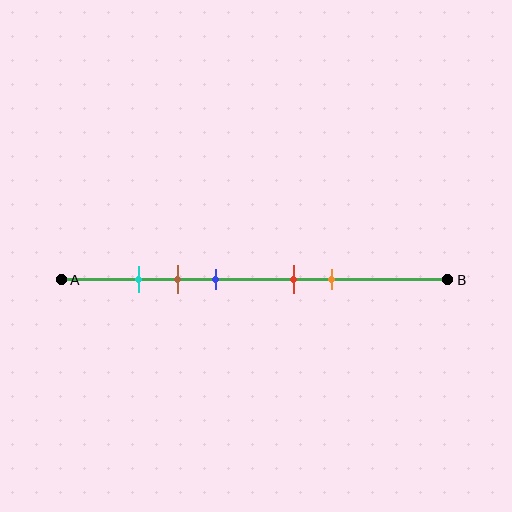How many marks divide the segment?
There are 5 marks dividing the segment.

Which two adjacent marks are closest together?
The cyan and brown marks are the closest adjacent pair.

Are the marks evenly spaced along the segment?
No, the marks are not evenly spaced.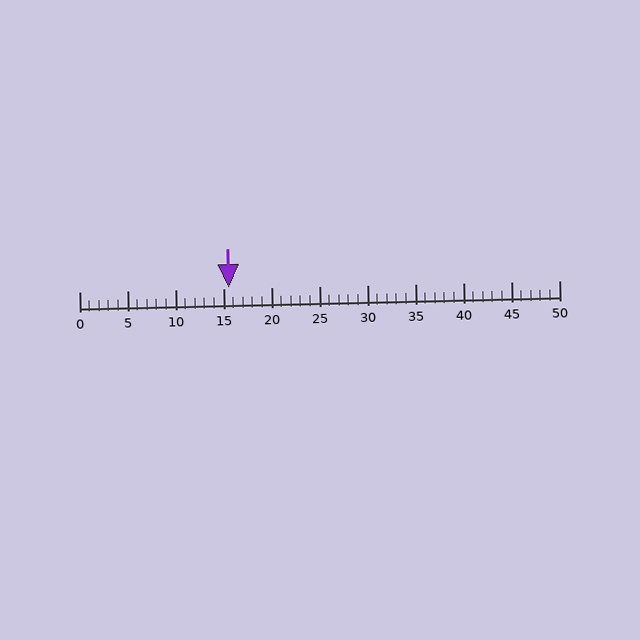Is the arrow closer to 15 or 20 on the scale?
The arrow is closer to 15.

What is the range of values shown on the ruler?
The ruler shows values from 0 to 50.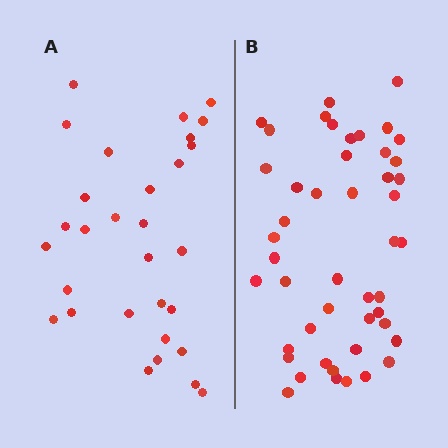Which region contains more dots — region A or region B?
Region B (the right region) has more dots.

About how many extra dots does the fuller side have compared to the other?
Region B has approximately 15 more dots than region A.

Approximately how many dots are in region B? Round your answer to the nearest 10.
About 50 dots. (The exact count is 47, which rounds to 50.)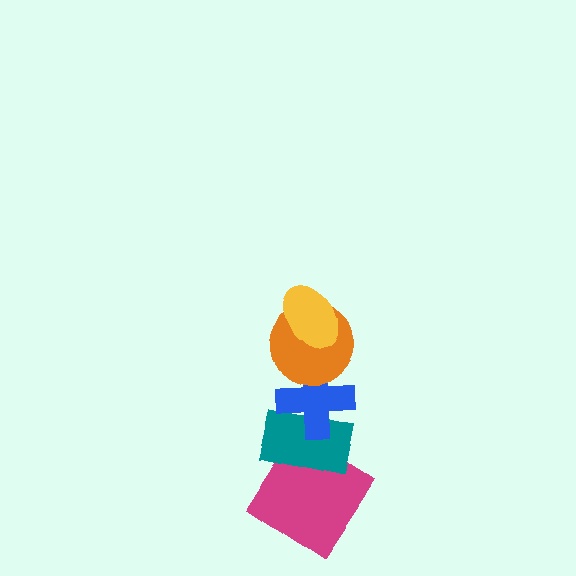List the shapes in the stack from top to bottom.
From top to bottom: the yellow ellipse, the orange circle, the blue cross, the teal rectangle, the magenta diamond.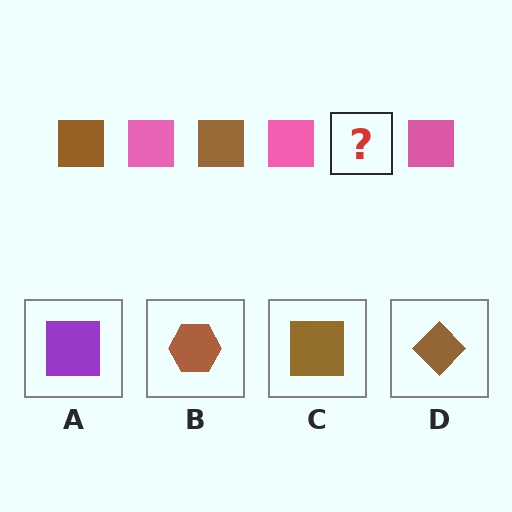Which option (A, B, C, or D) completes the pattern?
C.